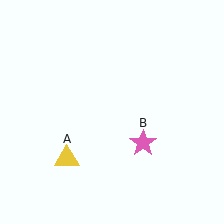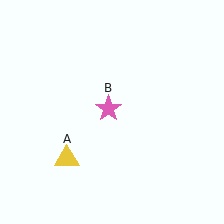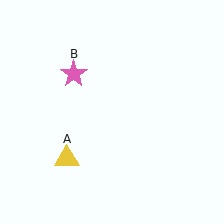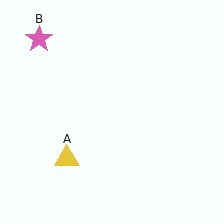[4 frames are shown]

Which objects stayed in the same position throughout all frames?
Yellow triangle (object A) remained stationary.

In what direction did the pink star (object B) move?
The pink star (object B) moved up and to the left.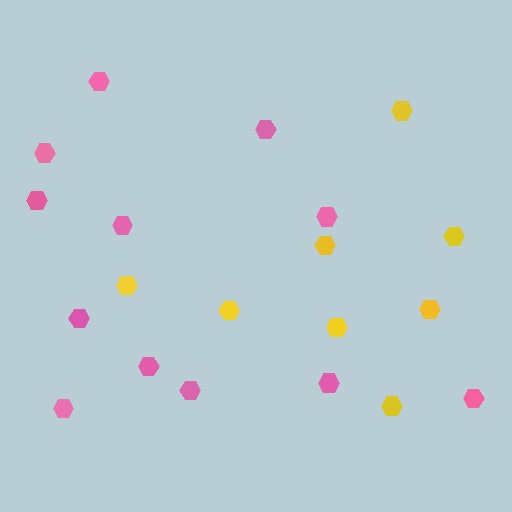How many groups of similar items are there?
There are 2 groups: one group of yellow hexagons (8) and one group of pink hexagons (12).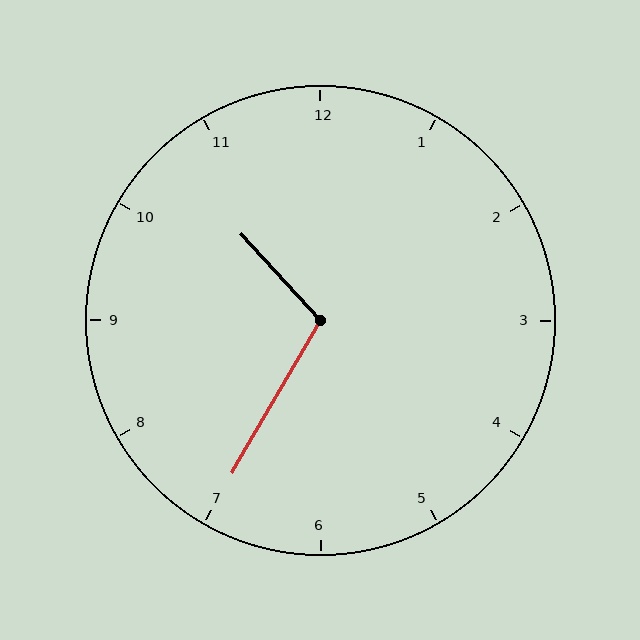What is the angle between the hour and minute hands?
Approximately 108 degrees.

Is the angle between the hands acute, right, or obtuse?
It is obtuse.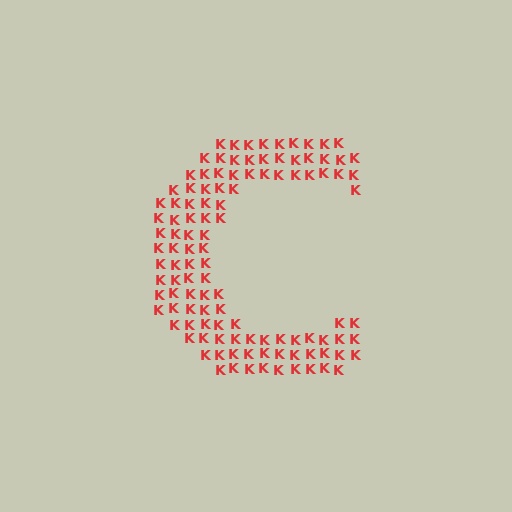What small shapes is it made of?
It is made of small letter K's.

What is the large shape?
The large shape is the letter C.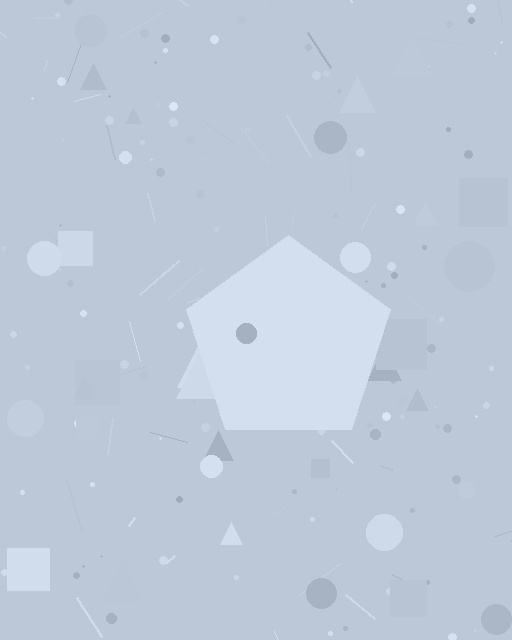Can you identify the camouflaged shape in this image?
The camouflaged shape is a pentagon.